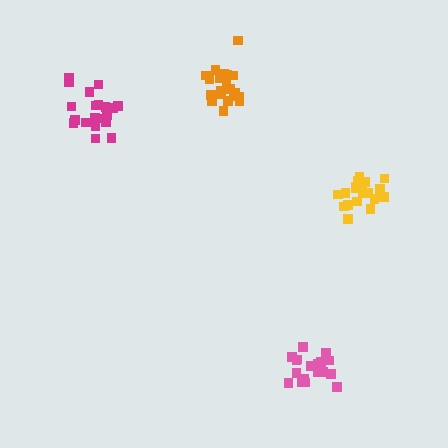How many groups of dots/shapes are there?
There are 4 groups.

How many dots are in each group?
Group 1: 19 dots, Group 2: 19 dots, Group 3: 21 dots, Group 4: 21 dots (80 total).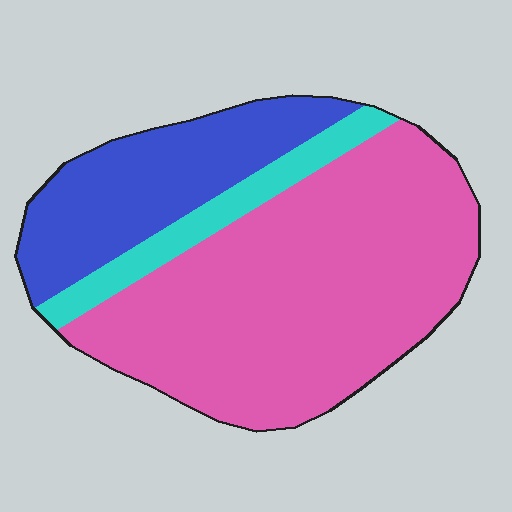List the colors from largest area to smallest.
From largest to smallest: pink, blue, cyan.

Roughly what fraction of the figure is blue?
Blue takes up between a sixth and a third of the figure.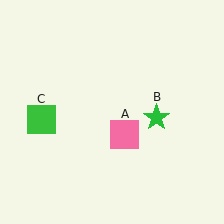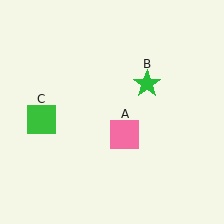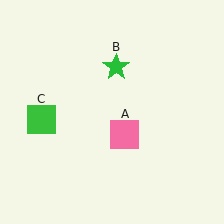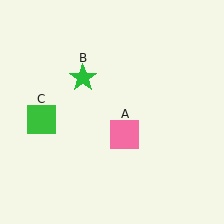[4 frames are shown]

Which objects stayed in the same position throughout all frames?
Pink square (object A) and green square (object C) remained stationary.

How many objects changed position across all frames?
1 object changed position: green star (object B).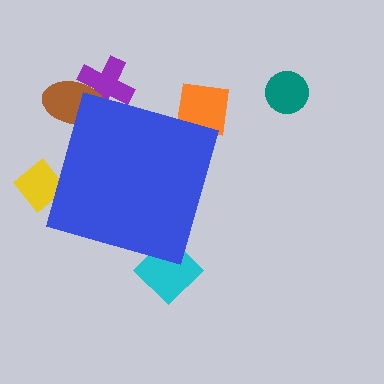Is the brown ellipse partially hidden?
Yes, the brown ellipse is partially hidden behind the blue diamond.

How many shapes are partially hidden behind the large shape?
5 shapes are partially hidden.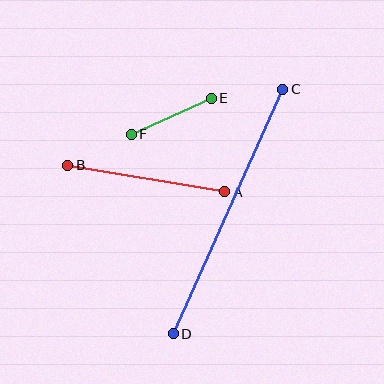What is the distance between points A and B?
The distance is approximately 159 pixels.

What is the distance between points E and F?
The distance is approximately 87 pixels.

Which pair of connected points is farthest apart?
Points C and D are farthest apart.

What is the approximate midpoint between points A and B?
The midpoint is at approximately (146, 179) pixels.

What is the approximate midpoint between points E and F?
The midpoint is at approximately (171, 116) pixels.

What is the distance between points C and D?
The distance is approximately 268 pixels.